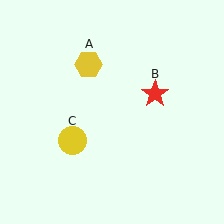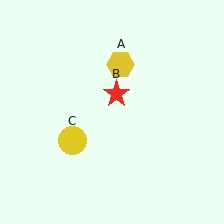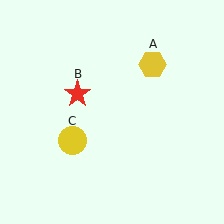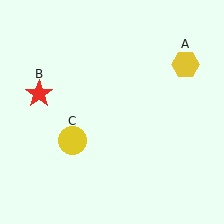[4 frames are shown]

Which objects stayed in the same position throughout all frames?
Yellow circle (object C) remained stationary.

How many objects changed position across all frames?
2 objects changed position: yellow hexagon (object A), red star (object B).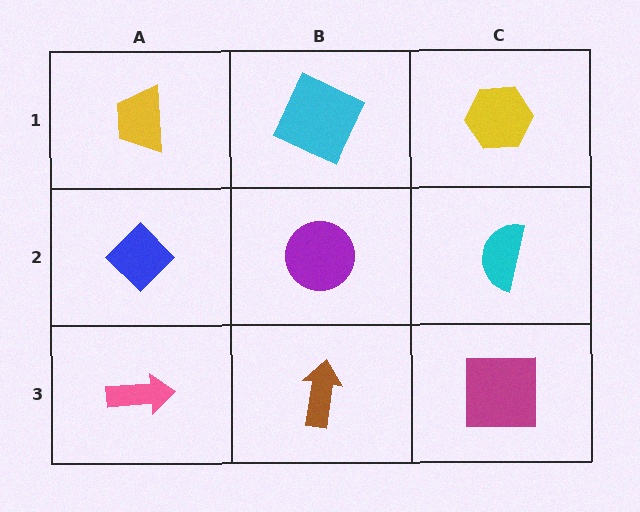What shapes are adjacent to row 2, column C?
A yellow hexagon (row 1, column C), a magenta square (row 3, column C), a purple circle (row 2, column B).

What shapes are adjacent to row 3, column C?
A cyan semicircle (row 2, column C), a brown arrow (row 3, column B).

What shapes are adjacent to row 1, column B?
A purple circle (row 2, column B), a yellow trapezoid (row 1, column A), a yellow hexagon (row 1, column C).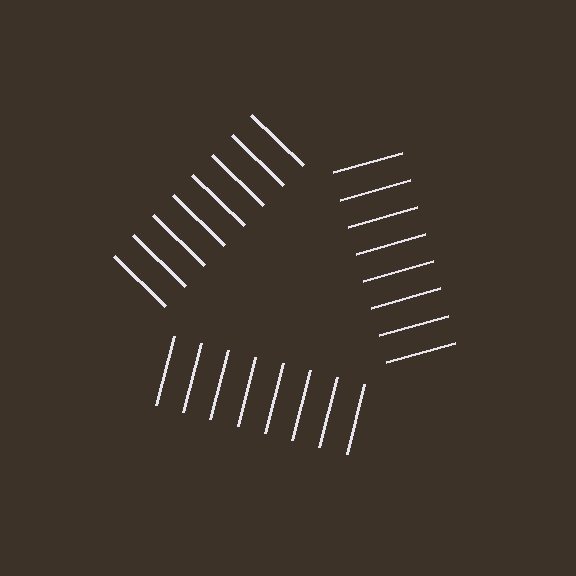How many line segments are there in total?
24 — 8 along each of the 3 edges.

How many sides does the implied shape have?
3 sides — the line-ends trace a triangle.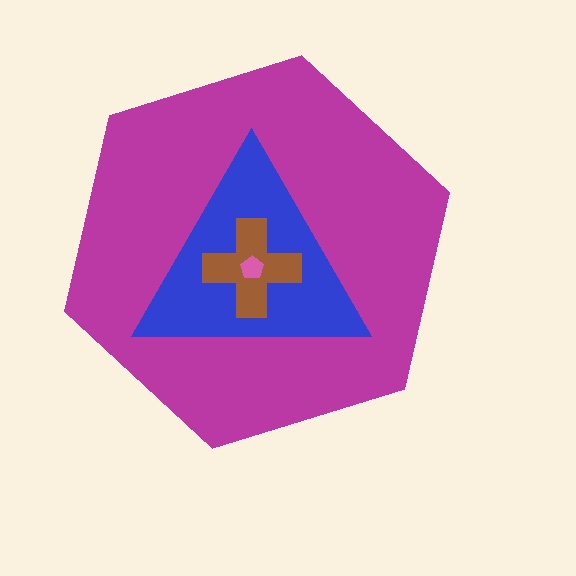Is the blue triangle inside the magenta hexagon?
Yes.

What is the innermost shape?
The pink pentagon.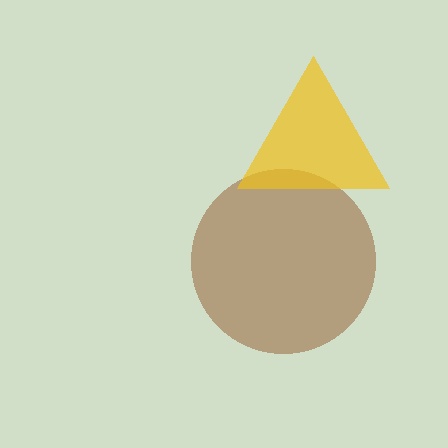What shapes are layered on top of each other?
The layered shapes are: a brown circle, a yellow triangle.